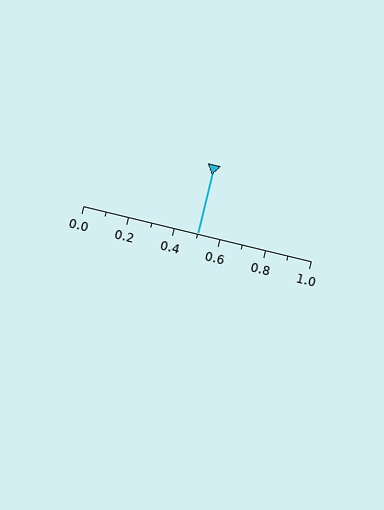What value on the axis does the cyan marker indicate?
The marker indicates approximately 0.5.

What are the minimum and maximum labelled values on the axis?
The axis runs from 0.0 to 1.0.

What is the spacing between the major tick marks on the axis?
The major ticks are spaced 0.2 apart.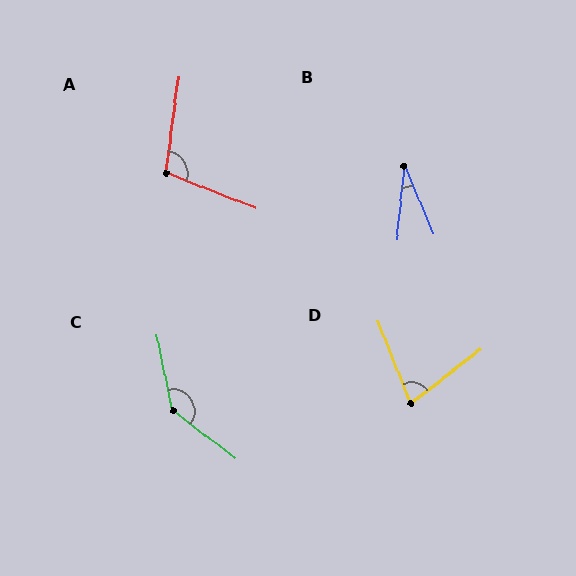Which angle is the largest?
C, at approximately 139 degrees.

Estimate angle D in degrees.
Approximately 73 degrees.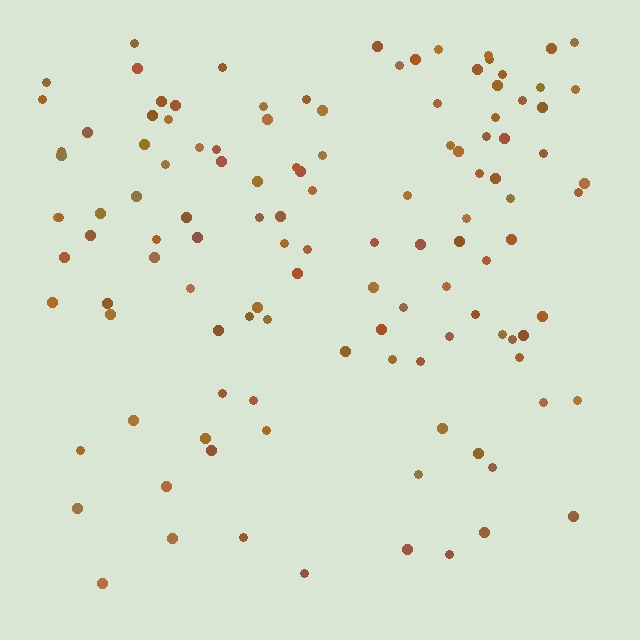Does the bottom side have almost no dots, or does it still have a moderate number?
Still a moderate number, just noticeably fewer than the top.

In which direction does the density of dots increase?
From bottom to top, with the top side densest.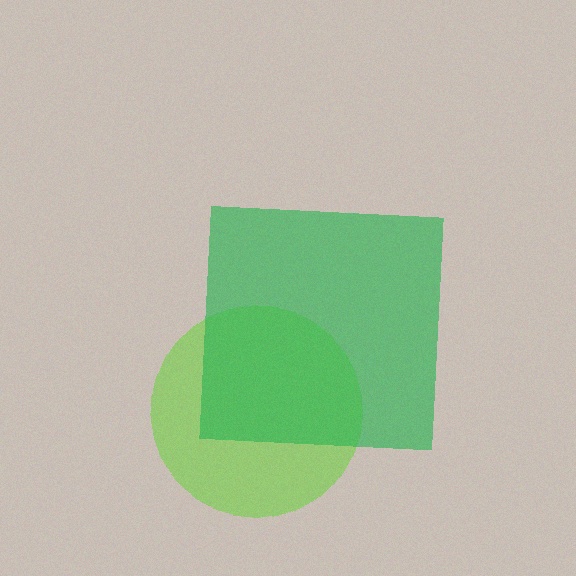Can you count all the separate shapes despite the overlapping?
Yes, there are 2 separate shapes.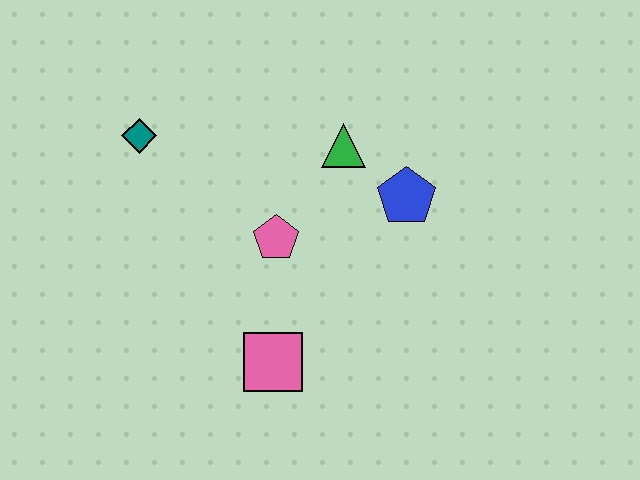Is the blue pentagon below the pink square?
No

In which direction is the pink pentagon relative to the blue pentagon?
The pink pentagon is to the left of the blue pentagon.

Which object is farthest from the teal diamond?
The blue pentagon is farthest from the teal diamond.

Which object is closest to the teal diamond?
The pink pentagon is closest to the teal diamond.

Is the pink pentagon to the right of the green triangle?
No